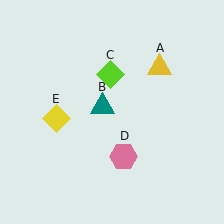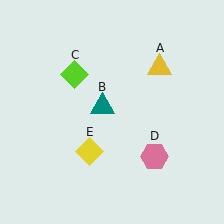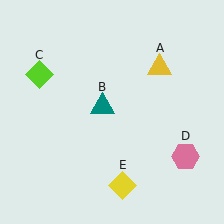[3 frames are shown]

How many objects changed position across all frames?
3 objects changed position: lime diamond (object C), pink hexagon (object D), yellow diamond (object E).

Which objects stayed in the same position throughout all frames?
Yellow triangle (object A) and teal triangle (object B) remained stationary.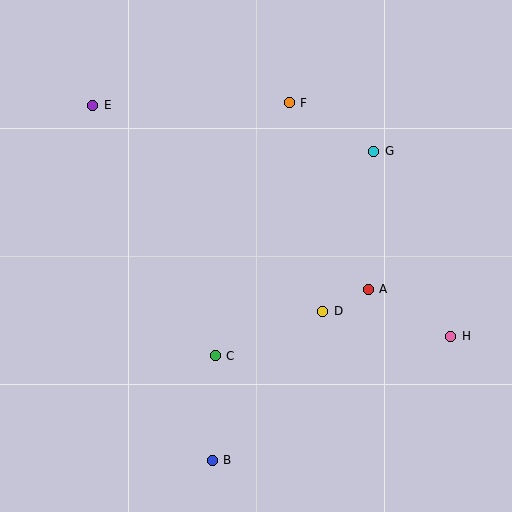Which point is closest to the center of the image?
Point D at (323, 311) is closest to the center.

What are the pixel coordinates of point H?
Point H is at (451, 336).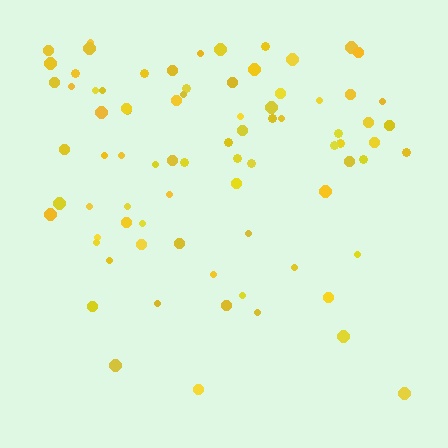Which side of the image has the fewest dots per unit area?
The bottom.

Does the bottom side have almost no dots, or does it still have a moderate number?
Still a moderate number, just noticeably fewer than the top.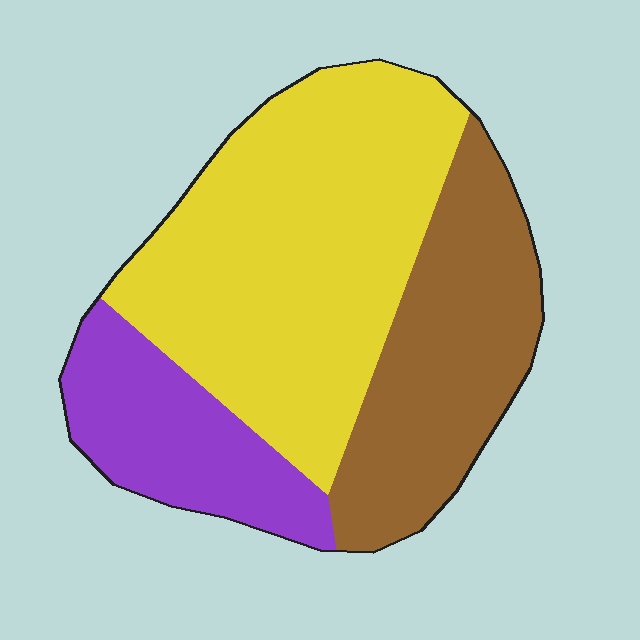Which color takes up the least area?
Purple, at roughly 20%.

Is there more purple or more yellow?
Yellow.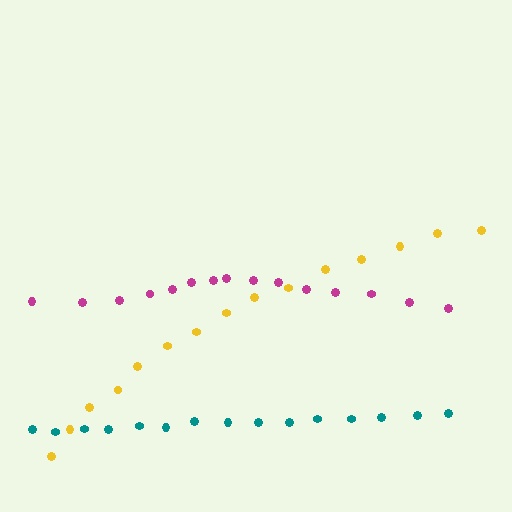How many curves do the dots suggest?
There are 3 distinct paths.